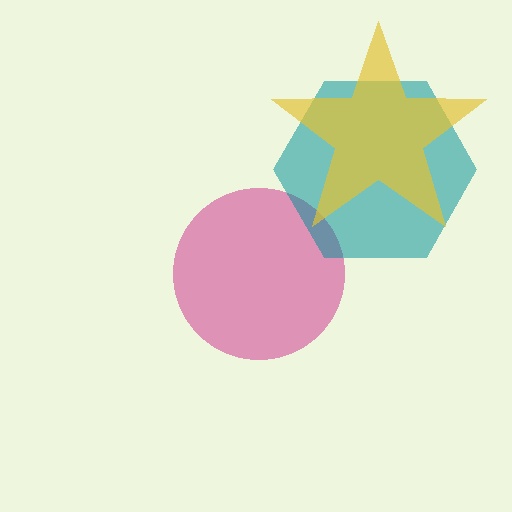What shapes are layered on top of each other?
The layered shapes are: a magenta circle, a teal hexagon, a yellow star.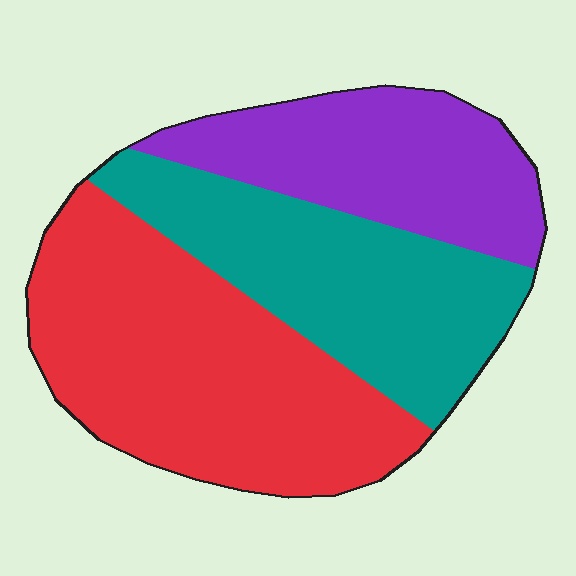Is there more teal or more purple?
Teal.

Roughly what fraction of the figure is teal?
Teal takes up between a sixth and a third of the figure.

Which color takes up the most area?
Red, at roughly 45%.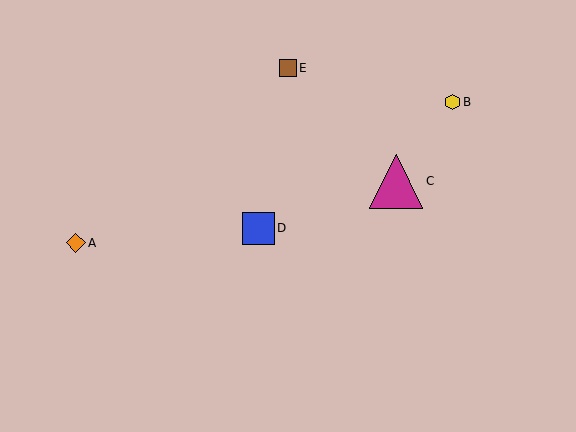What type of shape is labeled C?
Shape C is a magenta triangle.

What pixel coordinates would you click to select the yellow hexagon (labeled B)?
Click at (452, 102) to select the yellow hexagon B.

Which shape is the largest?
The magenta triangle (labeled C) is the largest.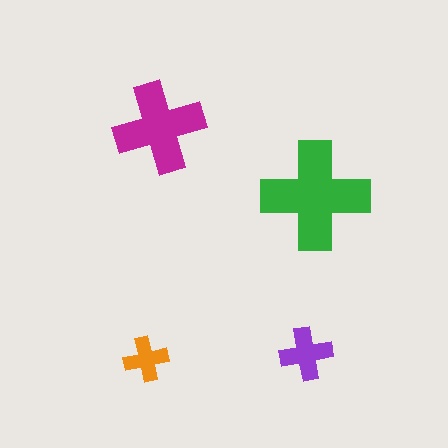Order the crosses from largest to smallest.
the green one, the magenta one, the purple one, the orange one.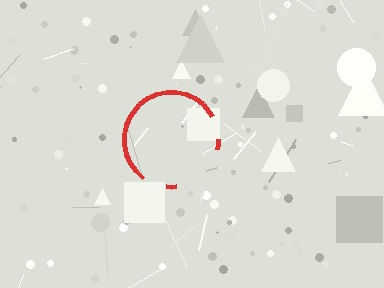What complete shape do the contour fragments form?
The contour fragments form a circle.